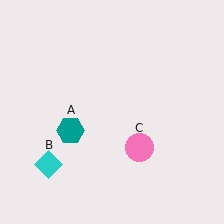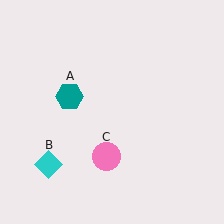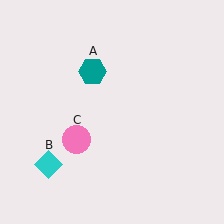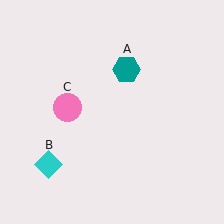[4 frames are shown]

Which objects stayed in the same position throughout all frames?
Cyan diamond (object B) remained stationary.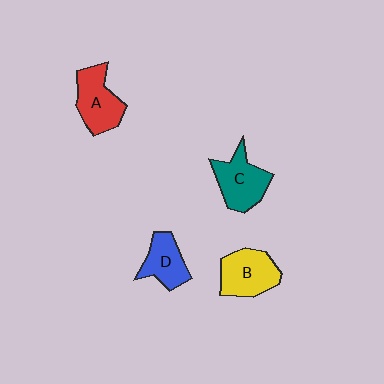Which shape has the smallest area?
Shape D (blue).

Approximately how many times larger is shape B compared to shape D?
Approximately 1.3 times.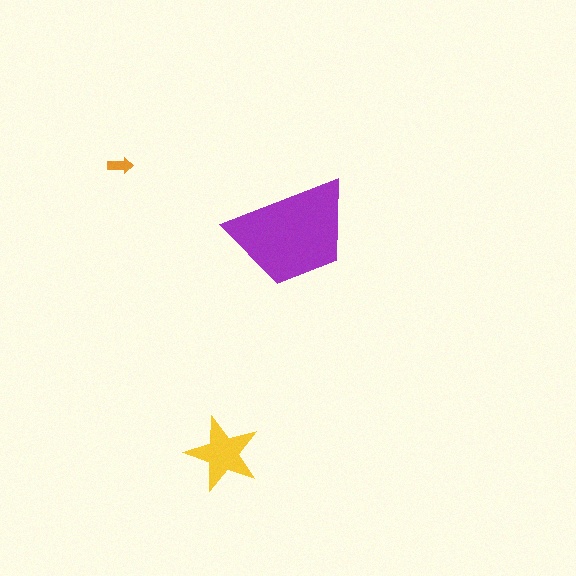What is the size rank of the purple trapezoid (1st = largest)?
1st.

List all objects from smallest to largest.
The orange arrow, the yellow star, the purple trapezoid.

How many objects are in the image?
There are 3 objects in the image.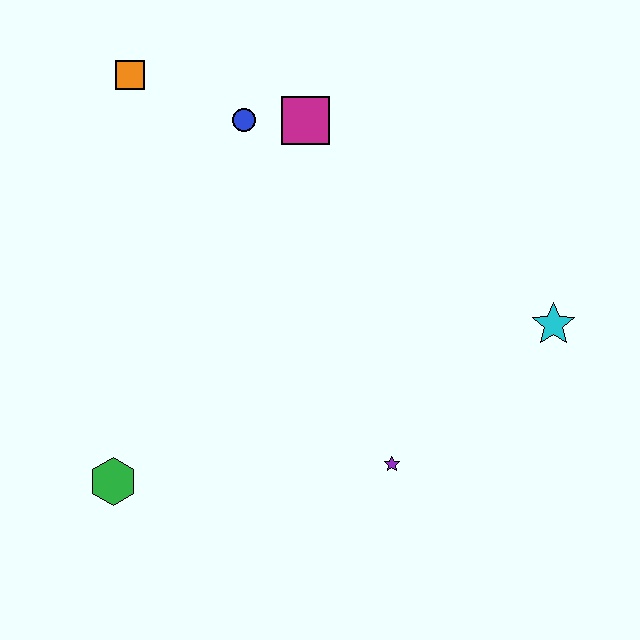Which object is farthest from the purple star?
The orange square is farthest from the purple star.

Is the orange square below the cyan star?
No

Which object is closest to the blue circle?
The magenta square is closest to the blue circle.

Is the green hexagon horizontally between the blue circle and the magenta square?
No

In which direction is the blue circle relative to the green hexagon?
The blue circle is above the green hexagon.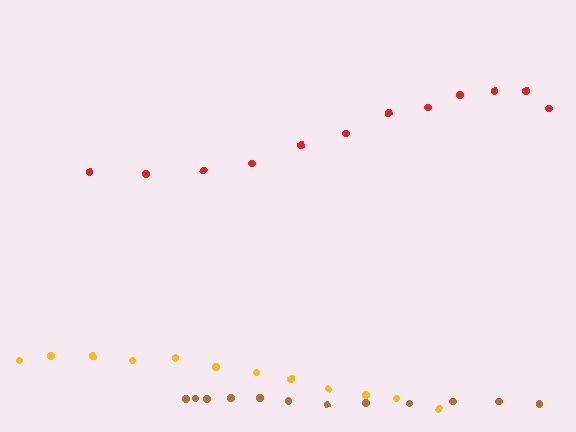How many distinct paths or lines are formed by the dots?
There are 3 distinct paths.